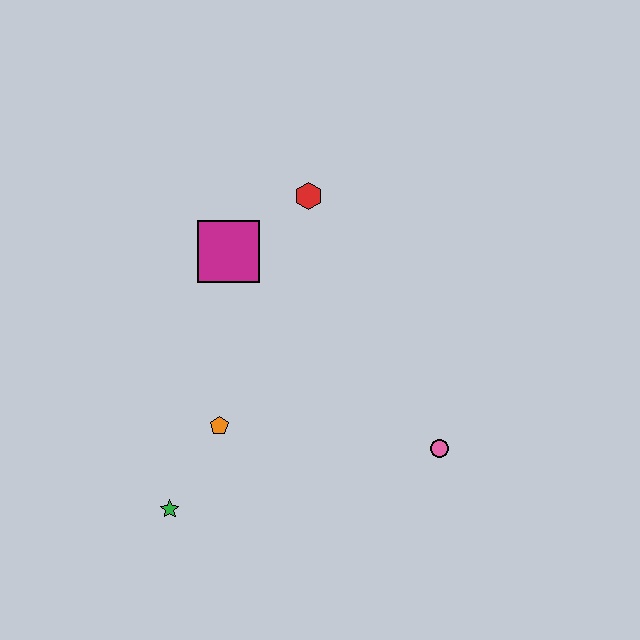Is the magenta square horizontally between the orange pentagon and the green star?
No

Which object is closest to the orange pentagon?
The green star is closest to the orange pentagon.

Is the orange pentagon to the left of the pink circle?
Yes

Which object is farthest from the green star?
The red hexagon is farthest from the green star.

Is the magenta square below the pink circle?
No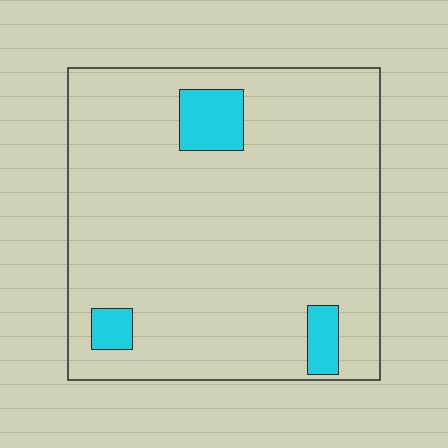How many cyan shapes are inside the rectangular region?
3.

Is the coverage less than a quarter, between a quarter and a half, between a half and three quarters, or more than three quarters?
Less than a quarter.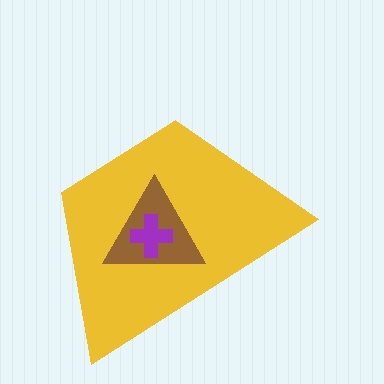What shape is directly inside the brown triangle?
The purple cross.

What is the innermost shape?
The purple cross.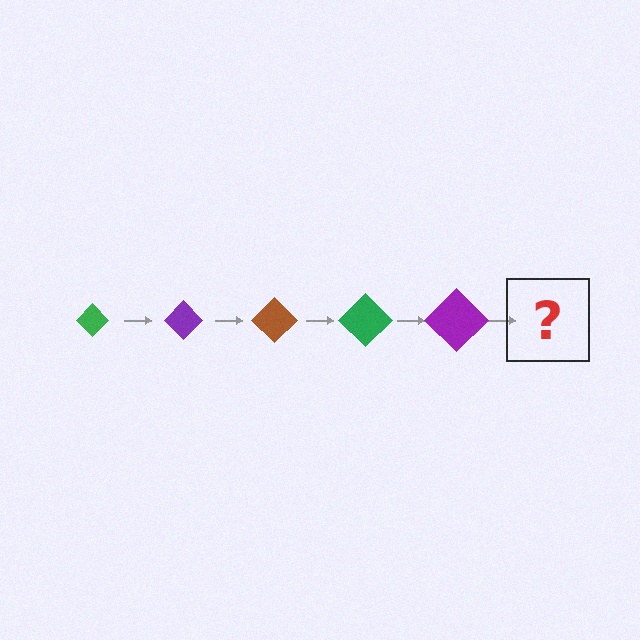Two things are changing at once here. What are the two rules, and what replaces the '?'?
The two rules are that the diamond grows larger each step and the color cycles through green, purple, and brown. The '?' should be a brown diamond, larger than the previous one.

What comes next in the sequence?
The next element should be a brown diamond, larger than the previous one.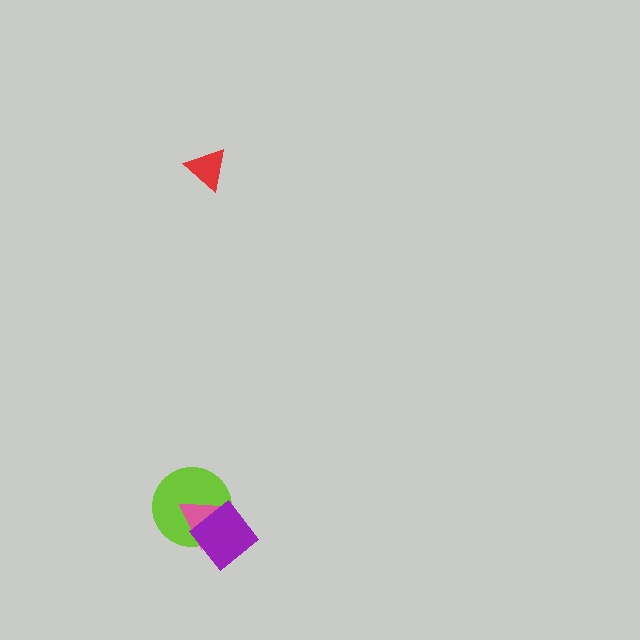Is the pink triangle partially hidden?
Yes, it is partially covered by another shape.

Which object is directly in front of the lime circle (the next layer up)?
The pink triangle is directly in front of the lime circle.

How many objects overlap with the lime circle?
2 objects overlap with the lime circle.